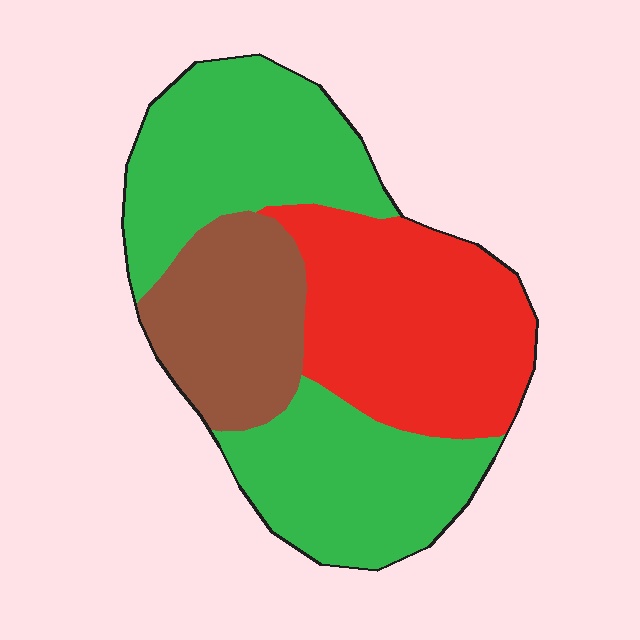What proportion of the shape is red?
Red takes up about one third (1/3) of the shape.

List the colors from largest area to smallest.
From largest to smallest: green, red, brown.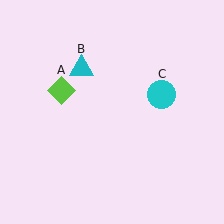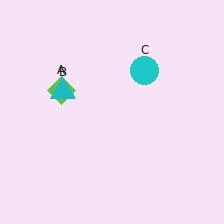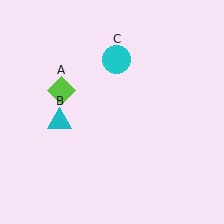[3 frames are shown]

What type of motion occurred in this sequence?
The cyan triangle (object B), cyan circle (object C) rotated counterclockwise around the center of the scene.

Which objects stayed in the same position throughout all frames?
Lime diamond (object A) remained stationary.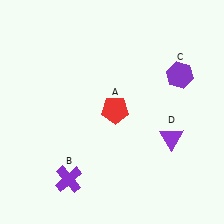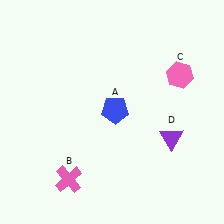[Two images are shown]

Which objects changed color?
A changed from red to blue. B changed from purple to pink. C changed from purple to pink.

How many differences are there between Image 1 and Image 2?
There are 3 differences between the two images.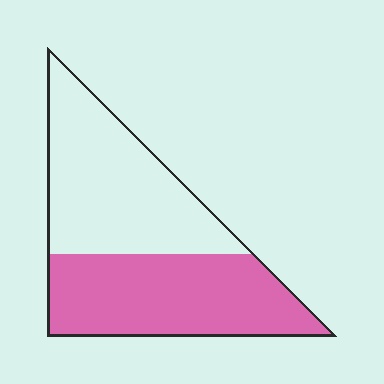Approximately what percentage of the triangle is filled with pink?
Approximately 50%.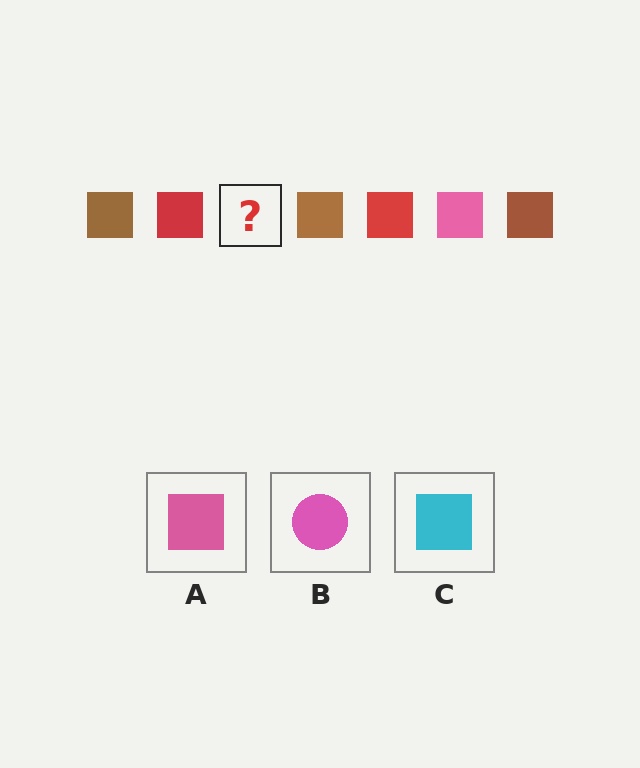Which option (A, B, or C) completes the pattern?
A.